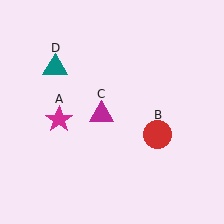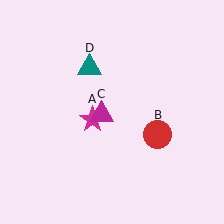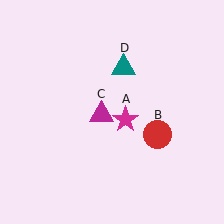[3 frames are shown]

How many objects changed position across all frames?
2 objects changed position: magenta star (object A), teal triangle (object D).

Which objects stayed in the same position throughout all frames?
Red circle (object B) and magenta triangle (object C) remained stationary.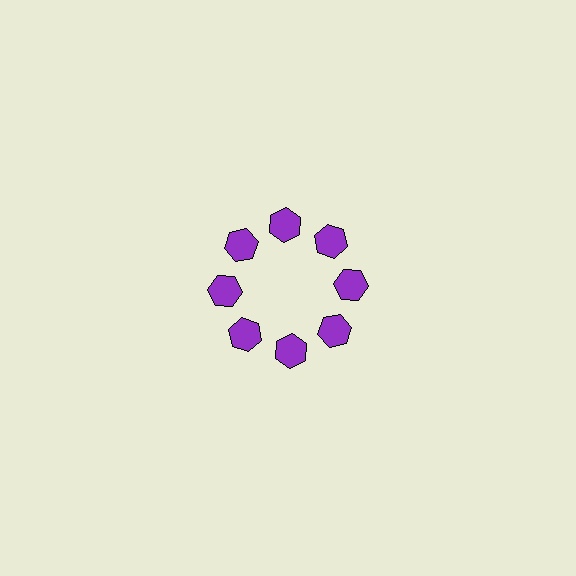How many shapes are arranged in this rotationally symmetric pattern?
There are 8 shapes, arranged in 8 groups of 1.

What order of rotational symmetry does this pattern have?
This pattern has 8-fold rotational symmetry.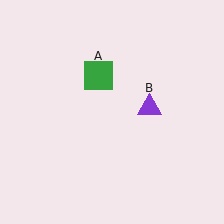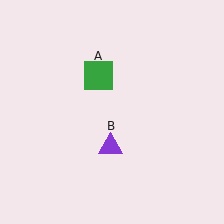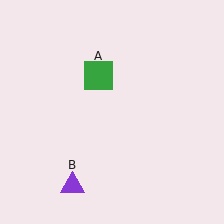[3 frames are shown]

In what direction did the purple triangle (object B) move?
The purple triangle (object B) moved down and to the left.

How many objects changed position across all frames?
1 object changed position: purple triangle (object B).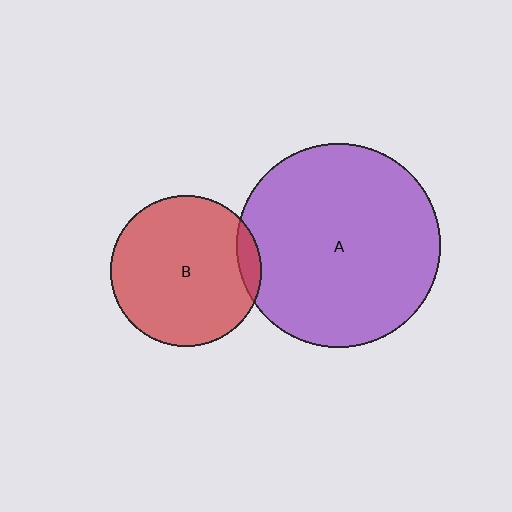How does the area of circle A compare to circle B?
Approximately 1.8 times.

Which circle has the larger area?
Circle A (purple).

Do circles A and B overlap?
Yes.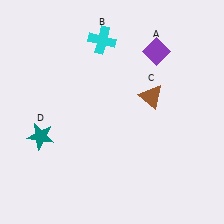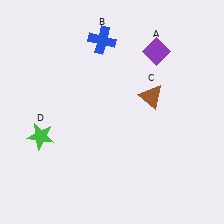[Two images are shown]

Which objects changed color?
B changed from cyan to blue. D changed from teal to green.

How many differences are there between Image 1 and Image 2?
There are 2 differences between the two images.